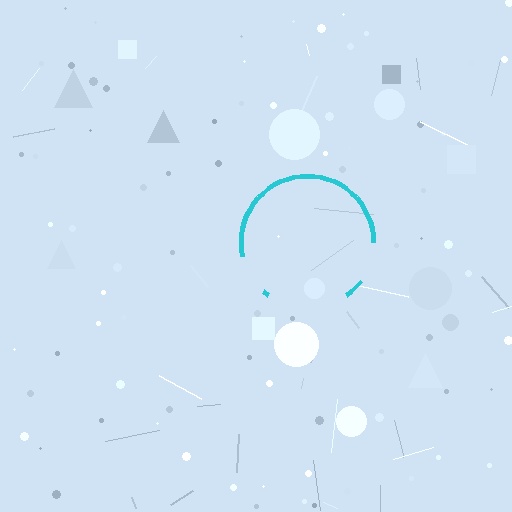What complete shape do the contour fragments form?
The contour fragments form a circle.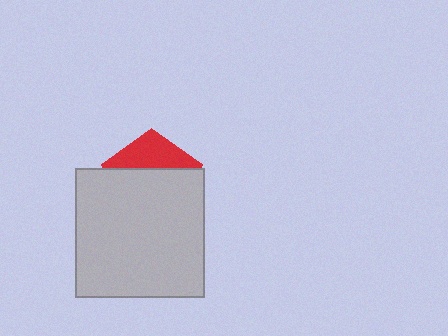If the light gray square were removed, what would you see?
You would see the complete red pentagon.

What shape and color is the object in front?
The object in front is a light gray square.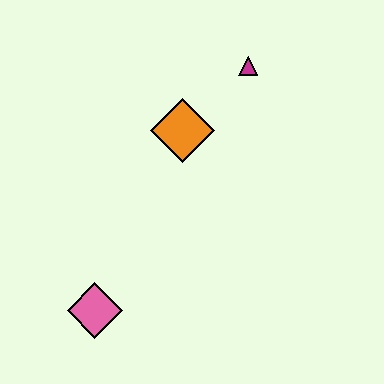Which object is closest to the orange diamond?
The magenta triangle is closest to the orange diamond.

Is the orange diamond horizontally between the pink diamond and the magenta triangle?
Yes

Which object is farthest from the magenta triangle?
The pink diamond is farthest from the magenta triangle.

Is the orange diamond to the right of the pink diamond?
Yes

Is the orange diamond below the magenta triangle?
Yes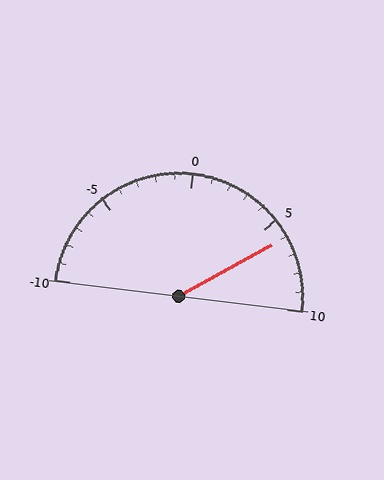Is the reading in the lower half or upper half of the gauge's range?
The reading is in the upper half of the range (-10 to 10).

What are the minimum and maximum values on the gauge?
The gauge ranges from -10 to 10.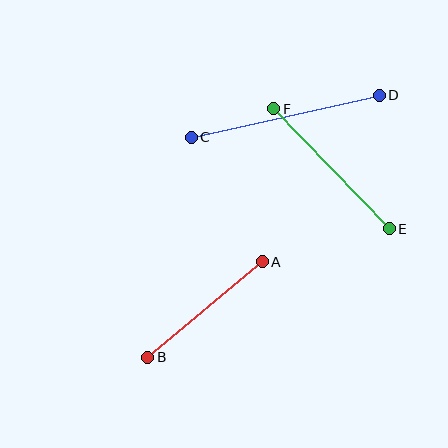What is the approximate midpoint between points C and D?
The midpoint is at approximately (285, 116) pixels.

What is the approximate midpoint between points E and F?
The midpoint is at approximately (332, 169) pixels.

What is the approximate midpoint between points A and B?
The midpoint is at approximately (205, 309) pixels.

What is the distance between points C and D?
The distance is approximately 193 pixels.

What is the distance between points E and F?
The distance is approximately 167 pixels.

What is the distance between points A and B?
The distance is approximately 149 pixels.